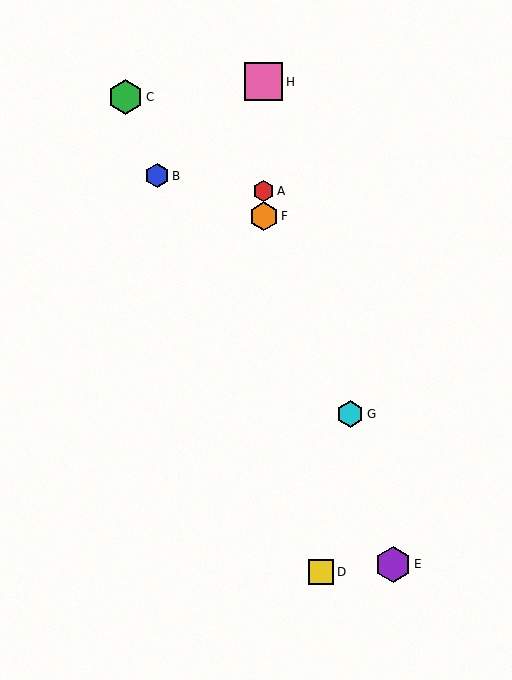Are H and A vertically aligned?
Yes, both are at x≈264.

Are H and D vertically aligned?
No, H is at x≈264 and D is at x≈321.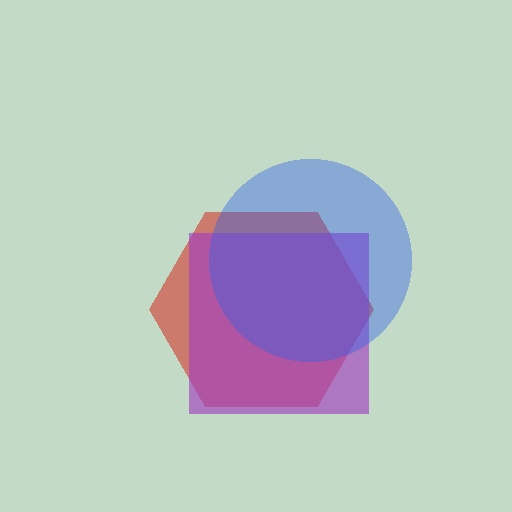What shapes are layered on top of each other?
The layered shapes are: a red hexagon, a purple square, a blue circle.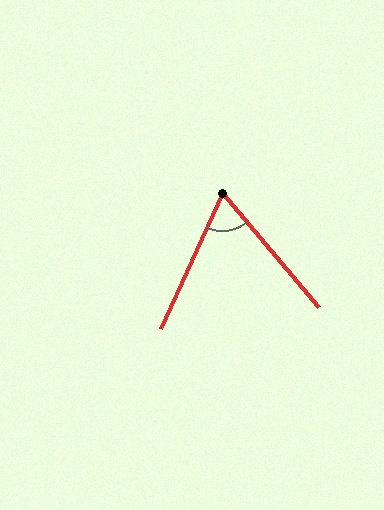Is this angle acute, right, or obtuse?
It is acute.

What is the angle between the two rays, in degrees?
Approximately 65 degrees.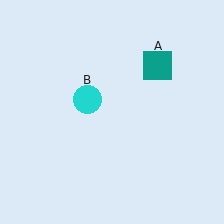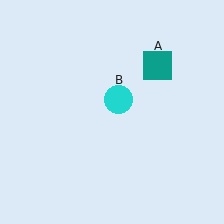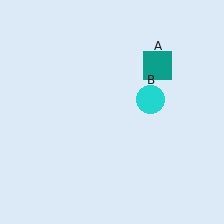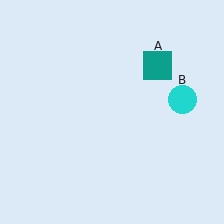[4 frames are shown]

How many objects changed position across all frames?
1 object changed position: cyan circle (object B).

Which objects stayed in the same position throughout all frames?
Teal square (object A) remained stationary.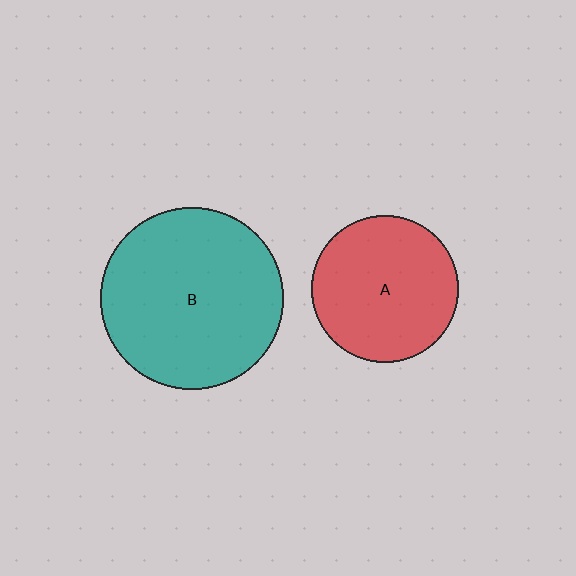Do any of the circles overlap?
No, none of the circles overlap.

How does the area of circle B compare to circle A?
Approximately 1.5 times.